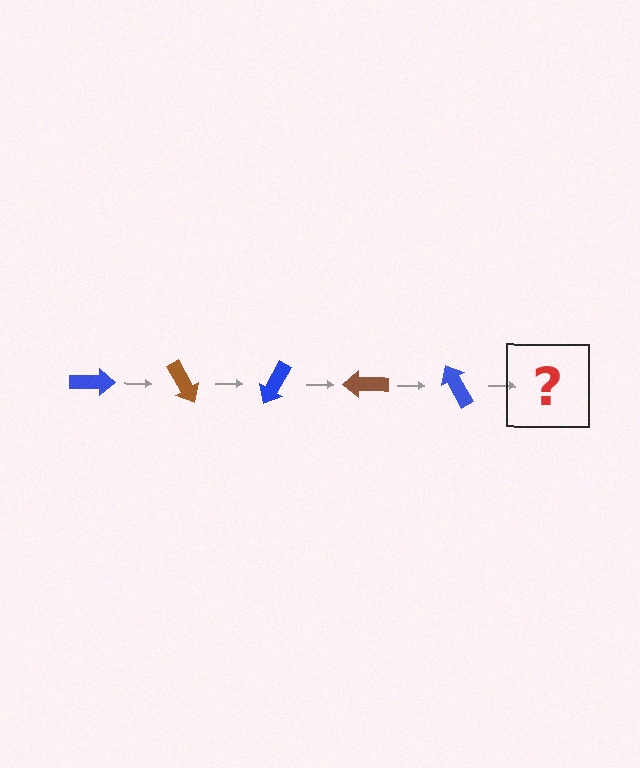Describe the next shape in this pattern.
It should be a brown arrow, rotated 300 degrees from the start.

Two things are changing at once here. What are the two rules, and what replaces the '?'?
The two rules are that it rotates 60 degrees each step and the color cycles through blue and brown. The '?' should be a brown arrow, rotated 300 degrees from the start.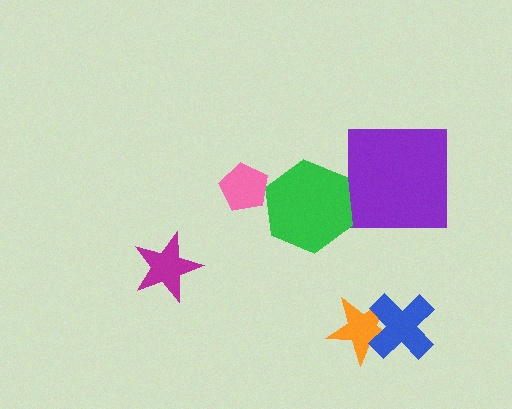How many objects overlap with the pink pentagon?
0 objects overlap with the pink pentagon.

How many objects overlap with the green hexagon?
0 objects overlap with the green hexagon.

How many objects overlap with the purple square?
0 objects overlap with the purple square.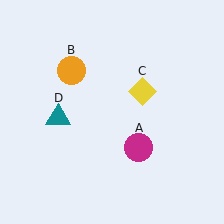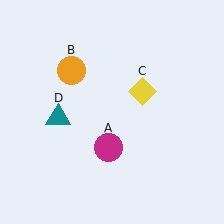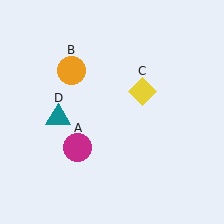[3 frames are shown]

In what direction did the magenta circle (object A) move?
The magenta circle (object A) moved left.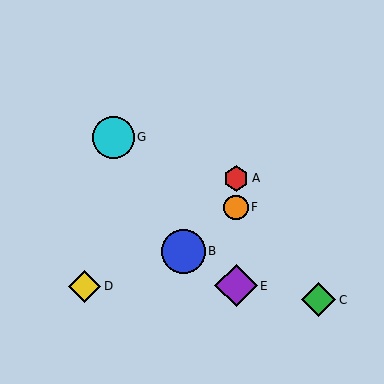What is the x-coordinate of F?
Object F is at x≈236.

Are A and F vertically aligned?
Yes, both are at x≈236.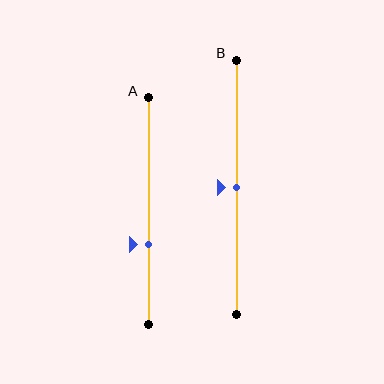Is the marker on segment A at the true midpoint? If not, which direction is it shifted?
No, the marker on segment A is shifted downward by about 15% of the segment length.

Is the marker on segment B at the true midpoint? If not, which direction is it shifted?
Yes, the marker on segment B is at the true midpoint.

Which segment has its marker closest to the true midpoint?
Segment B has its marker closest to the true midpoint.